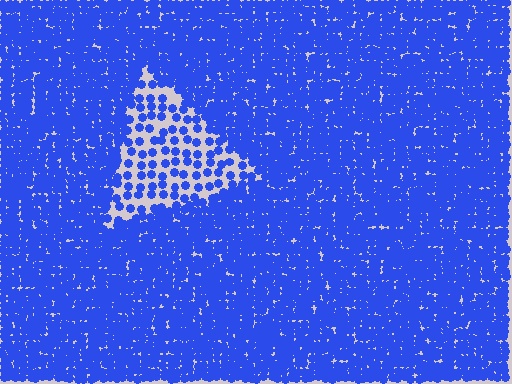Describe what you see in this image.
The image contains small blue elements arranged at two different densities. A triangle-shaped region is visible where the elements are less densely packed than the surrounding area.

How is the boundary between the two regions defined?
The boundary is defined by a change in element density (approximately 2.8x ratio). All elements are the same color, size, and shape.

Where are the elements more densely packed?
The elements are more densely packed outside the triangle boundary.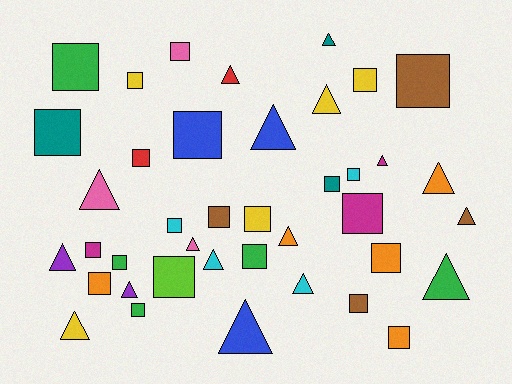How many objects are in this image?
There are 40 objects.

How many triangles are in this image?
There are 17 triangles.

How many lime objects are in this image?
There is 1 lime object.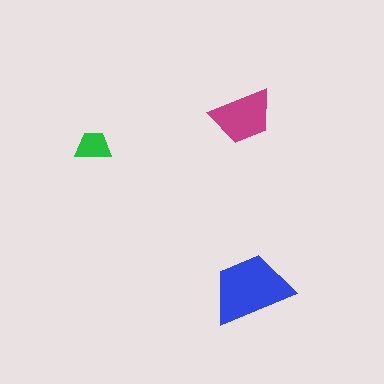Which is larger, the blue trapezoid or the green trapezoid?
The blue one.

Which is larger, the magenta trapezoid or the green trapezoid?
The magenta one.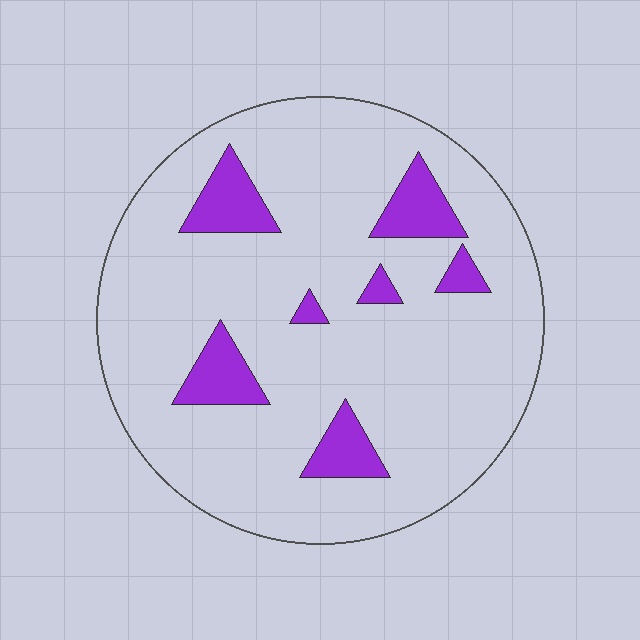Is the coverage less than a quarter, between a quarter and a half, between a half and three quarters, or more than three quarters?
Less than a quarter.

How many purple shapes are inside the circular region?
7.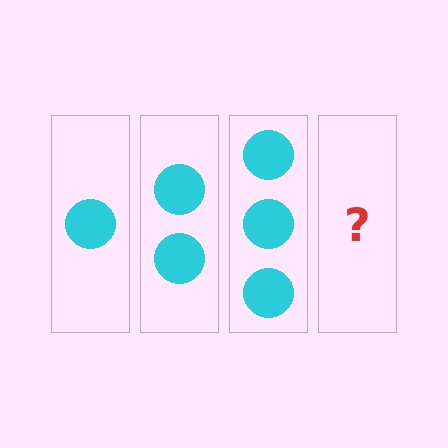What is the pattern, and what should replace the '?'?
The pattern is that each step adds one more circle. The '?' should be 4 circles.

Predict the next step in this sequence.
The next step is 4 circles.